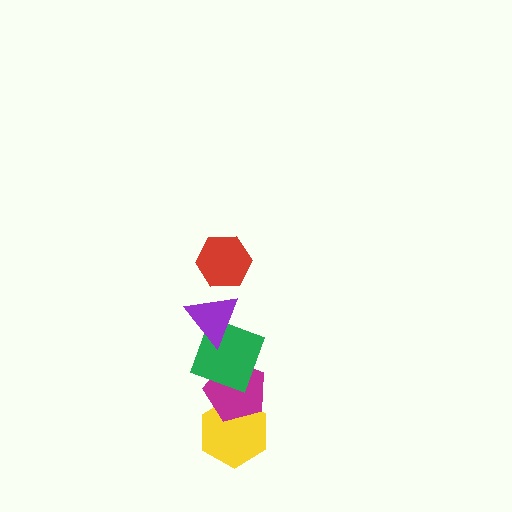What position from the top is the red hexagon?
The red hexagon is 1st from the top.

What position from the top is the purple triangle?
The purple triangle is 2nd from the top.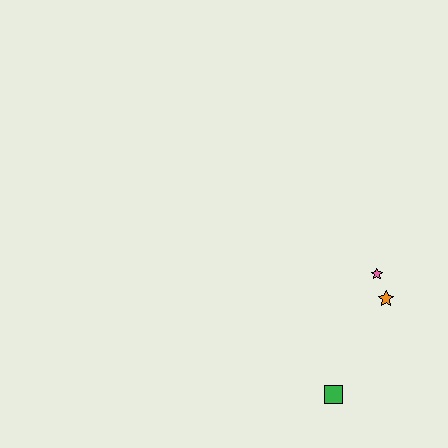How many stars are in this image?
There are 2 stars.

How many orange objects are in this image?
There is 1 orange object.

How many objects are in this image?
There are 3 objects.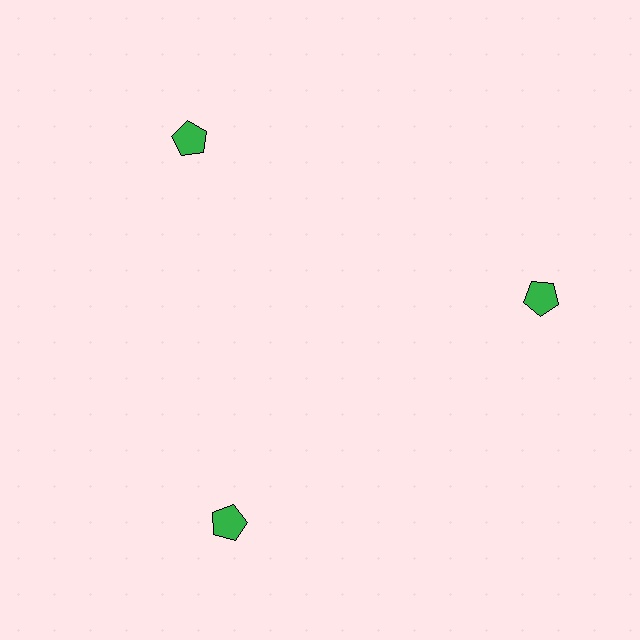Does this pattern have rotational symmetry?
Yes, this pattern has 3-fold rotational symmetry. It looks the same after rotating 120 degrees around the center.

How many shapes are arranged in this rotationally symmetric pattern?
There are 3 shapes, arranged in 3 groups of 1.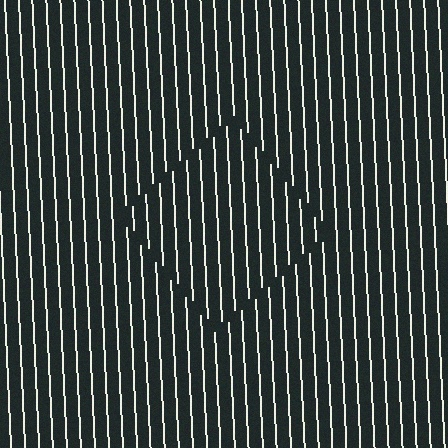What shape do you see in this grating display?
An illusory square. The interior of the shape contains the same grating, shifted by half a period — the contour is defined by the phase discontinuity where line-ends from the inner and outer gratings abut.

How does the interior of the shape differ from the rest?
The interior of the shape contains the same grating, shifted by half a period — the contour is defined by the phase discontinuity where line-ends from the inner and outer gratings abut.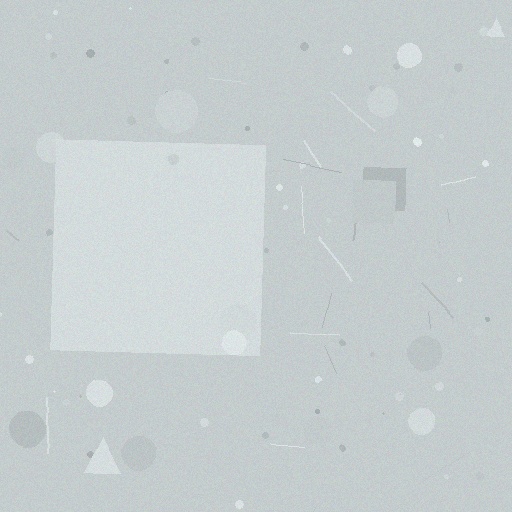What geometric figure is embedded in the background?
A square is embedded in the background.